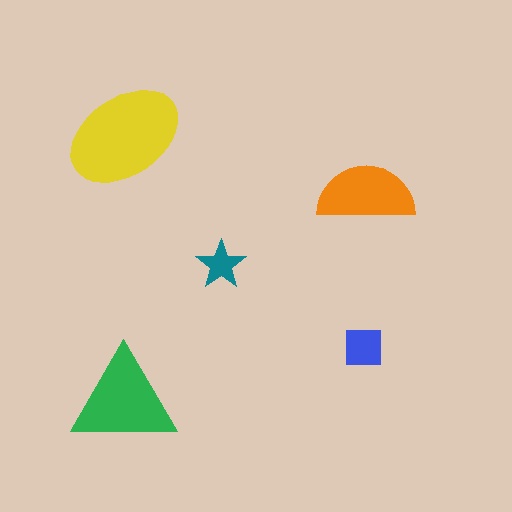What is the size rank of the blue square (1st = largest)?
4th.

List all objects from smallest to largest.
The teal star, the blue square, the orange semicircle, the green triangle, the yellow ellipse.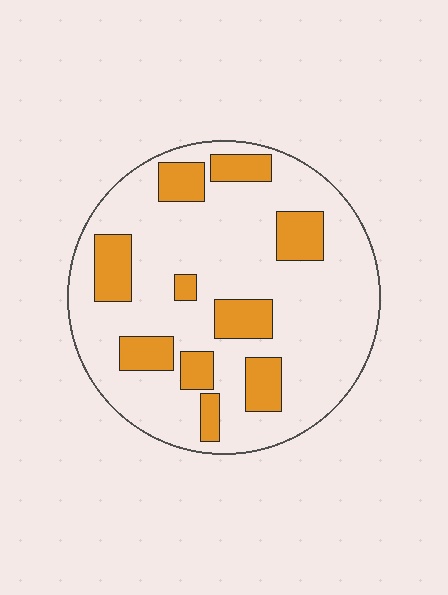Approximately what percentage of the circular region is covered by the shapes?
Approximately 25%.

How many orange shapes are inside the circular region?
10.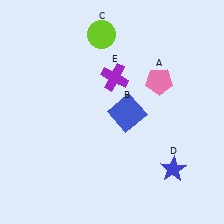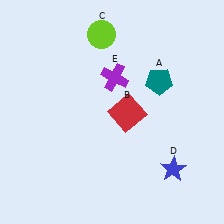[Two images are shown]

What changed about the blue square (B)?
In Image 1, B is blue. In Image 2, it changed to red.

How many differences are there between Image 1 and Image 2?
There are 2 differences between the two images.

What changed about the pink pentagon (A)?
In Image 1, A is pink. In Image 2, it changed to teal.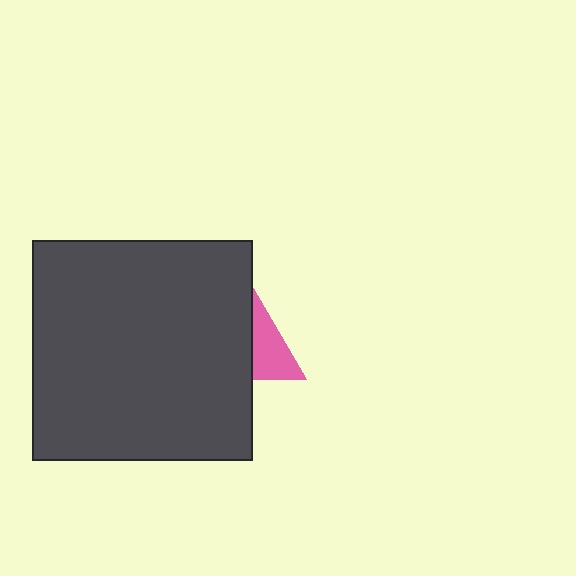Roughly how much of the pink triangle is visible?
A small part of it is visible (roughly 31%).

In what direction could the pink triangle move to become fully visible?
The pink triangle could move right. That would shift it out from behind the dark gray square entirely.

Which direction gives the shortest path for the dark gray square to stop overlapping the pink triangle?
Moving left gives the shortest separation.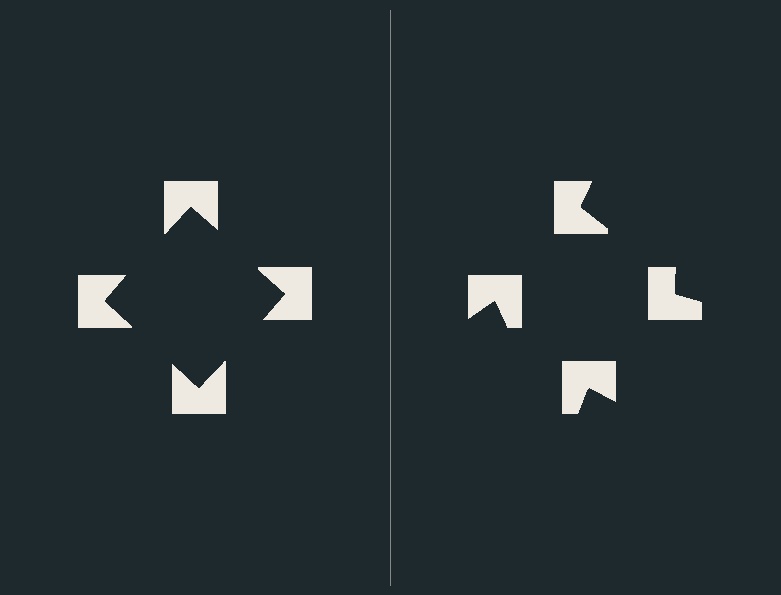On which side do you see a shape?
An illusory square appears on the left side. On the right side the wedge cuts are rotated, so no coherent shape forms.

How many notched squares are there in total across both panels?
8 — 4 on each side.